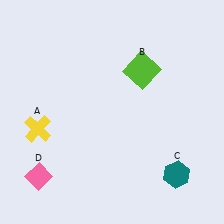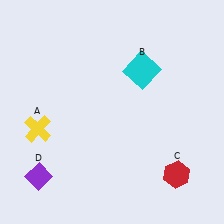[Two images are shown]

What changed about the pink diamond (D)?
In Image 1, D is pink. In Image 2, it changed to purple.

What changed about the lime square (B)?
In Image 1, B is lime. In Image 2, it changed to cyan.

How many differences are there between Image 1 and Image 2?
There are 3 differences between the two images.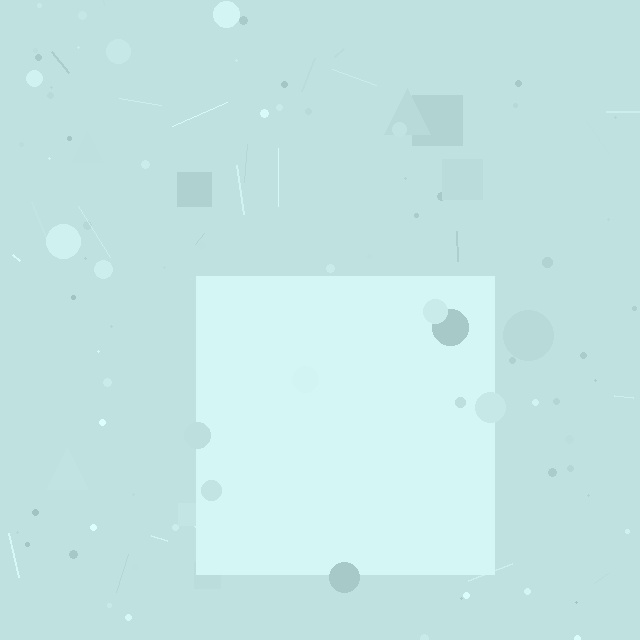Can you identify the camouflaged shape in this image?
The camouflaged shape is a square.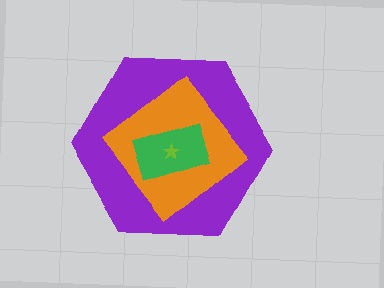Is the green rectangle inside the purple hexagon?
Yes.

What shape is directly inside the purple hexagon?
The orange diamond.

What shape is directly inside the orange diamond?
The green rectangle.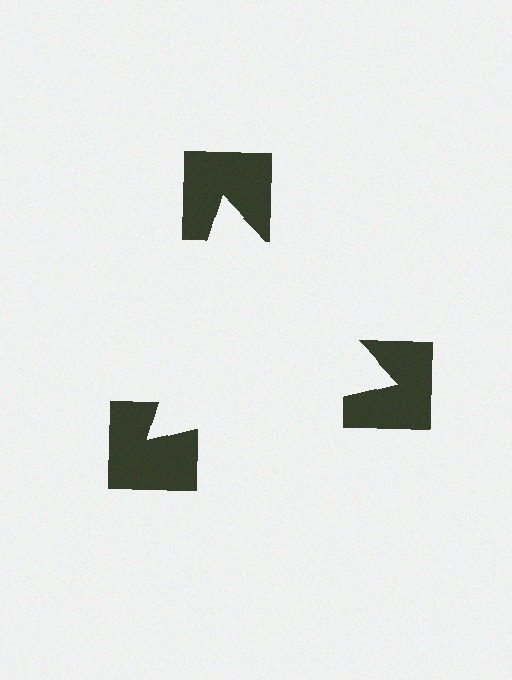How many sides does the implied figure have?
3 sides.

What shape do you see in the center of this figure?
An illusory triangle — its edges are inferred from the aligned wedge cuts in the notched squares, not physically drawn.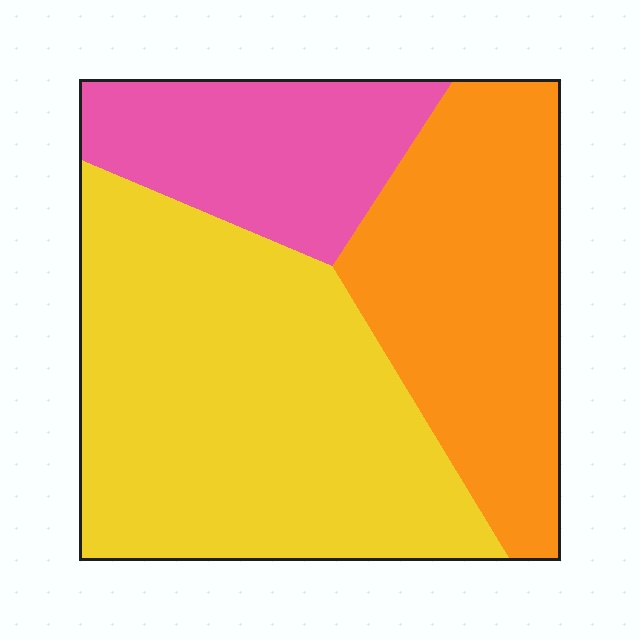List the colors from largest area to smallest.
From largest to smallest: yellow, orange, pink.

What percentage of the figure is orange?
Orange covers about 30% of the figure.